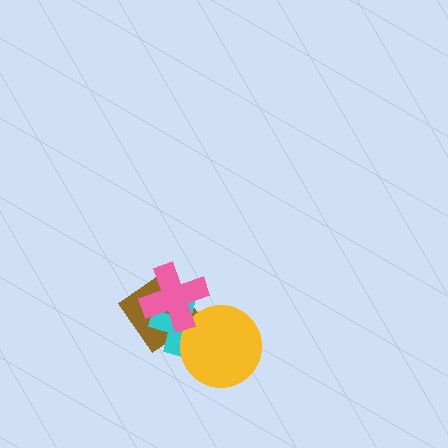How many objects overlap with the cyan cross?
3 objects overlap with the cyan cross.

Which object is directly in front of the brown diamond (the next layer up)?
The cyan cross is directly in front of the brown diamond.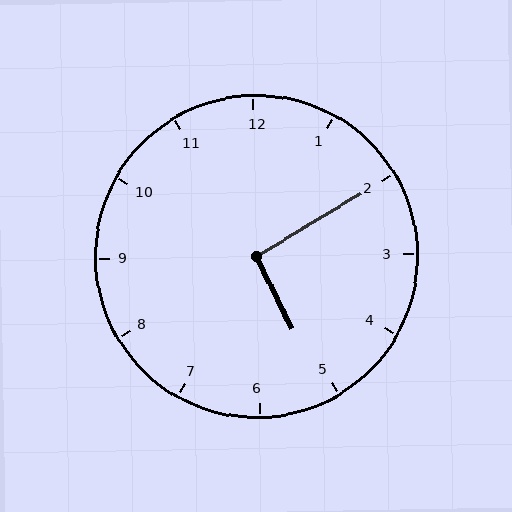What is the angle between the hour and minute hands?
Approximately 95 degrees.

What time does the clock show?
5:10.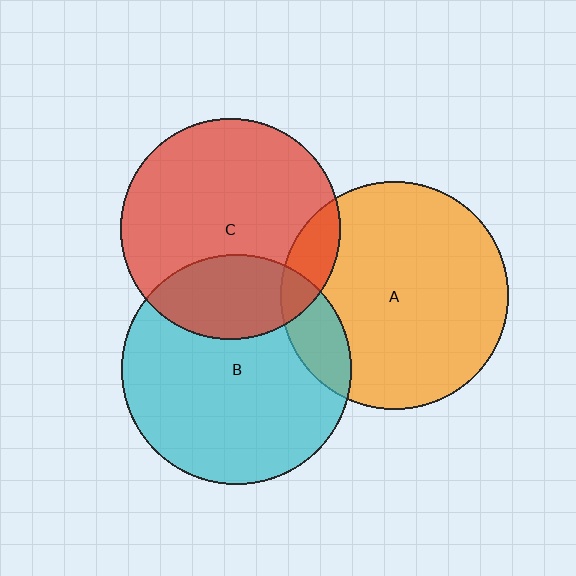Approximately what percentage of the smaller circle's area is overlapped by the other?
Approximately 25%.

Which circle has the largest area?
Circle B (cyan).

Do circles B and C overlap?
Yes.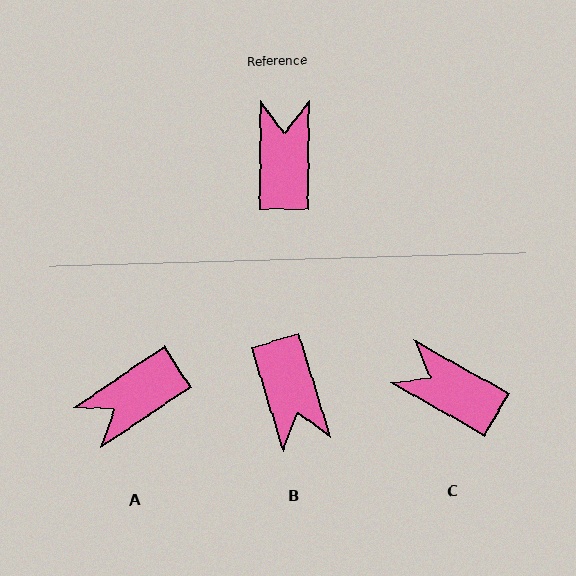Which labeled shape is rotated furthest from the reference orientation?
B, about 162 degrees away.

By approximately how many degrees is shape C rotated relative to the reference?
Approximately 61 degrees counter-clockwise.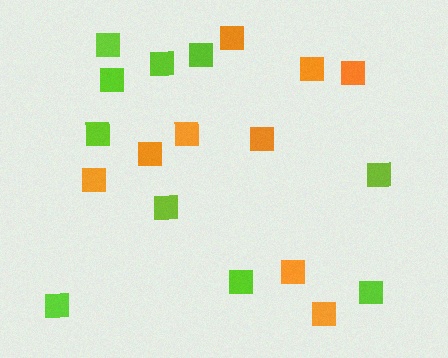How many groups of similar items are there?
There are 2 groups: one group of lime squares (10) and one group of orange squares (9).